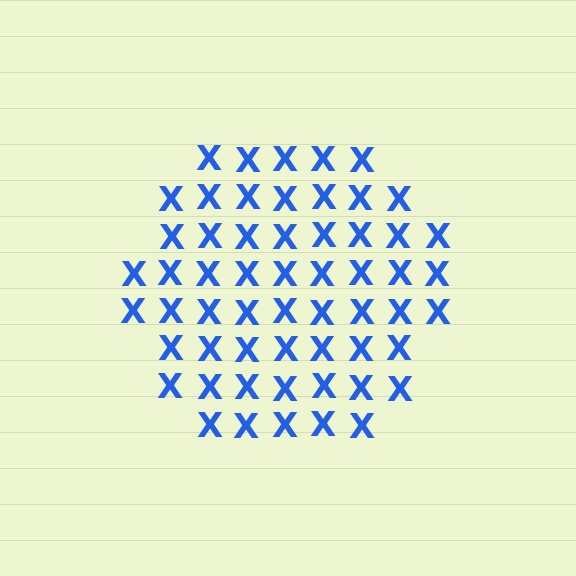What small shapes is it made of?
It is made of small letter X's.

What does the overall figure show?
The overall figure shows a hexagon.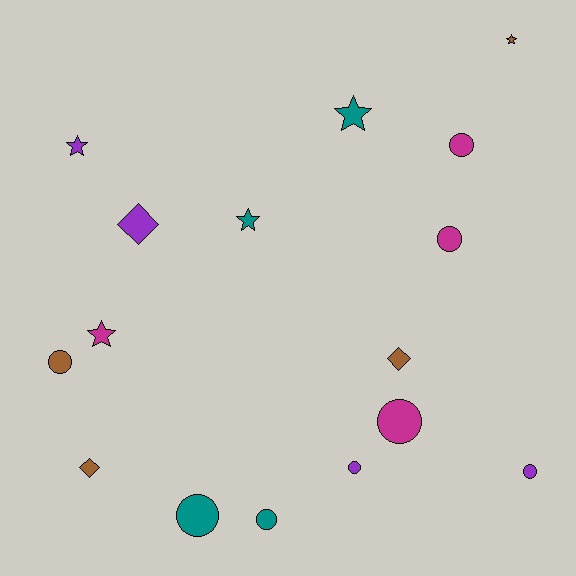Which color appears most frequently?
Teal, with 4 objects.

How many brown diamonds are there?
There are 2 brown diamonds.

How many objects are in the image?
There are 16 objects.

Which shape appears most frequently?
Circle, with 8 objects.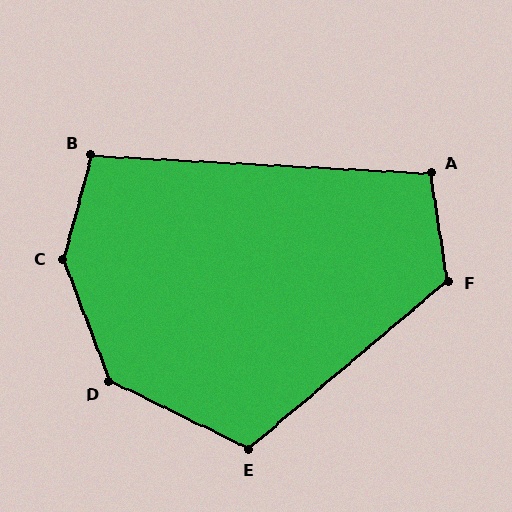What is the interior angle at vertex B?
Approximately 102 degrees (obtuse).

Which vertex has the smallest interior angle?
A, at approximately 102 degrees.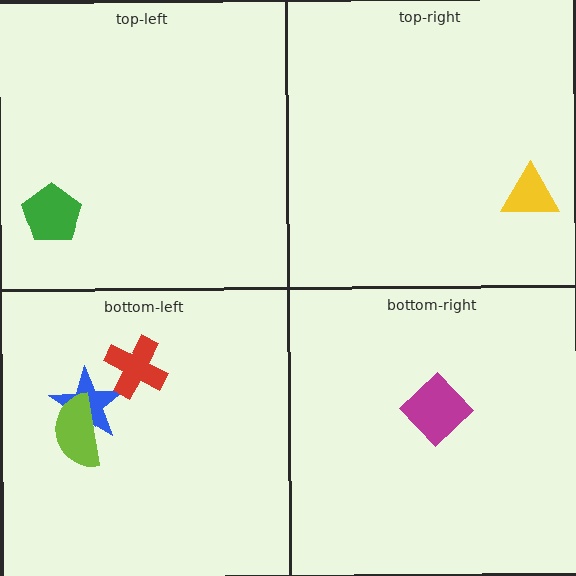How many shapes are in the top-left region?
1.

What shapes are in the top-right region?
The yellow triangle.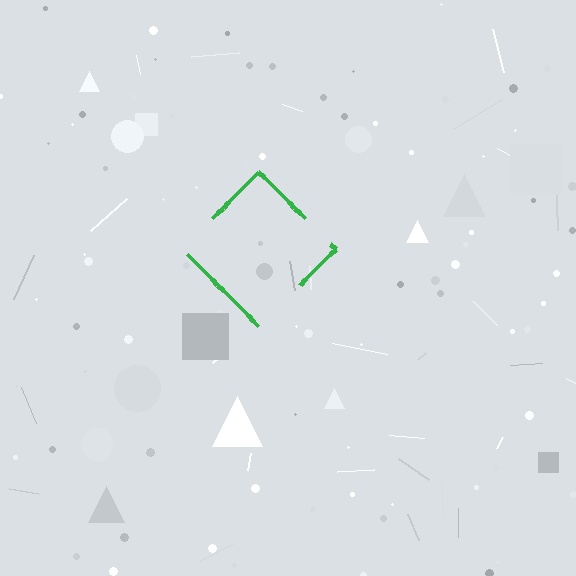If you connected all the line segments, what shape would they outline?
They would outline a diamond.